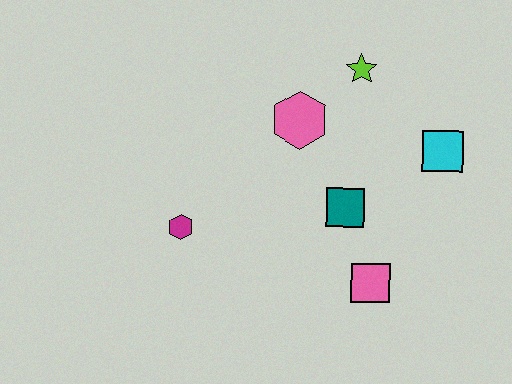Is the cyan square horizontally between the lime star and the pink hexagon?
No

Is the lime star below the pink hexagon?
No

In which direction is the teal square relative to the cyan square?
The teal square is to the left of the cyan square.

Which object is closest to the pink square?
The teal square is closest to the pink square.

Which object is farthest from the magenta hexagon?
The cyan square is farthest from the magenta hexagon.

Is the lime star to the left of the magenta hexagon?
No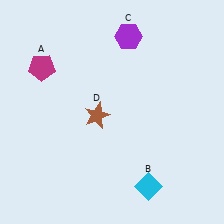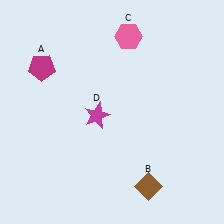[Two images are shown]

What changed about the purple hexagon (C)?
In Image 1, C is purple. In Image 2, it changed to pink.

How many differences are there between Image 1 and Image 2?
There are 3 differences between the two images.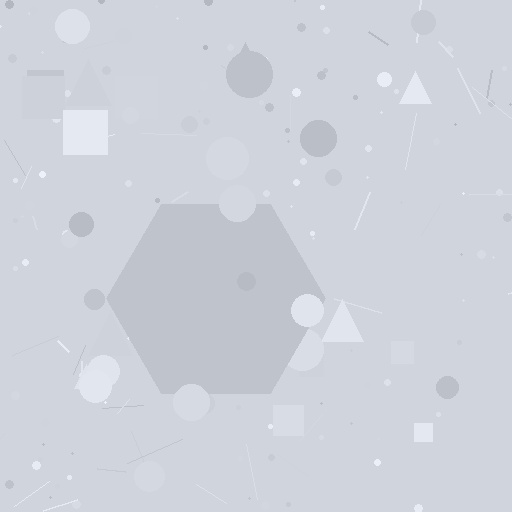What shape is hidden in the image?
A hexagon is hidden in the image.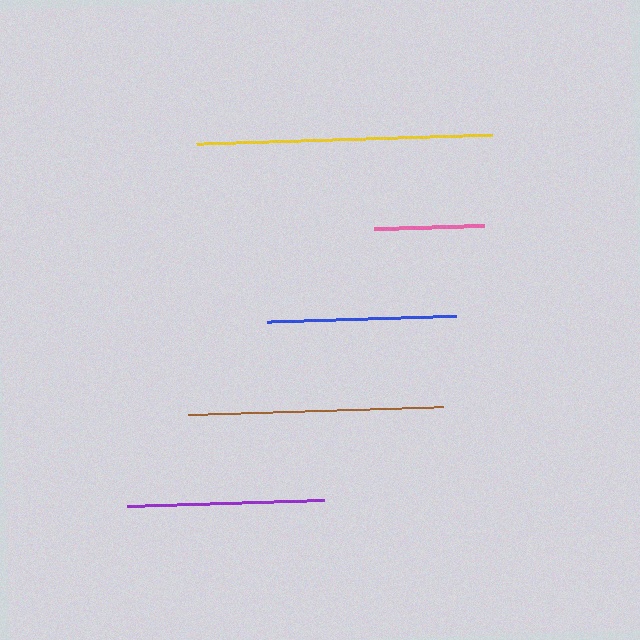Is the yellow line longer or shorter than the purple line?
The yellow line is longer than the purple line.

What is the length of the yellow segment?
The yellow segment is approximately 296 pixels long.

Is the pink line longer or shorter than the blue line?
The blue line is longer than the pink line.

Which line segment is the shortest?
The pink line is the shortest at approximately 110 pixels.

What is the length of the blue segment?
The blue segment is approximately 189 pixels long.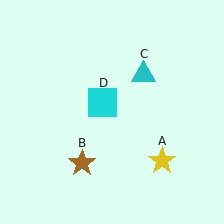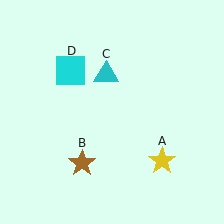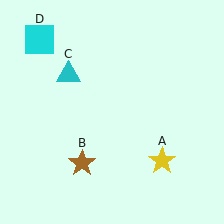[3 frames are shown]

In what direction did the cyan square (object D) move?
The cyan square (object D) moved up and to the left.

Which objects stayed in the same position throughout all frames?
Yellow star (object A) and brown star (object B) remained stationary.